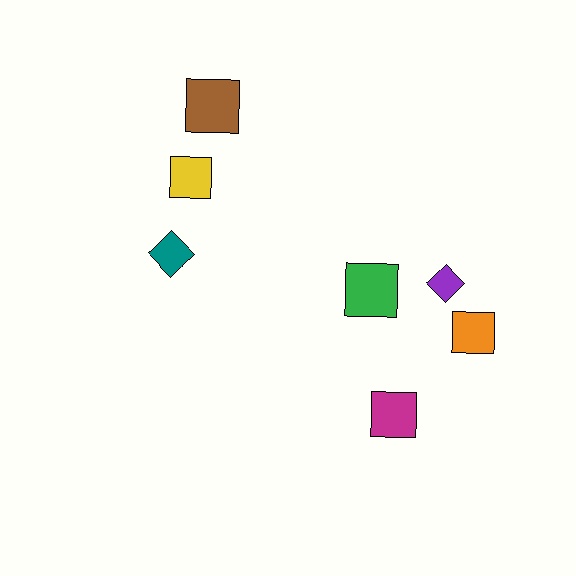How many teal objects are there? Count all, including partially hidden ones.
There is 1 teal object.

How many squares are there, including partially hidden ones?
There are 5 squares.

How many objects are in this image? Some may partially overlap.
There are 7 objects.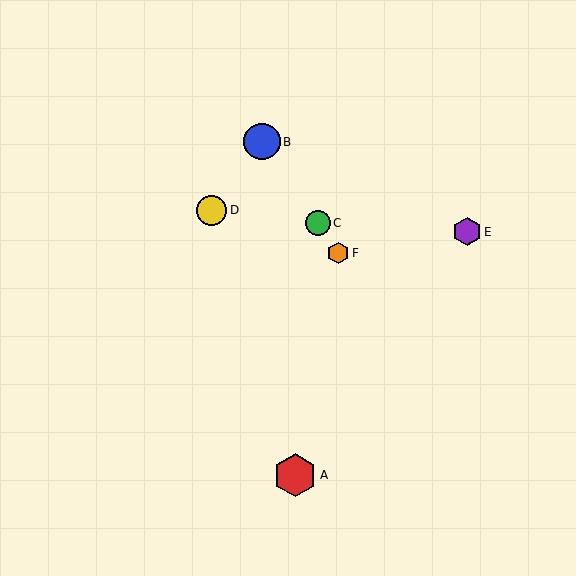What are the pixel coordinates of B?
Object B is at (262, 142).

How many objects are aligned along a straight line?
3 objects (B, C, F) are aligned along a straight line.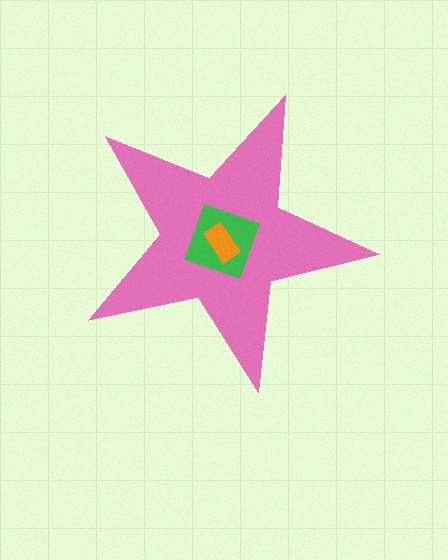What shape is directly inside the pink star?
The green diamond.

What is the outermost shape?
The pink star.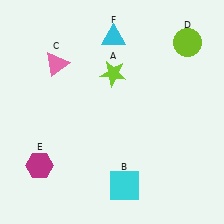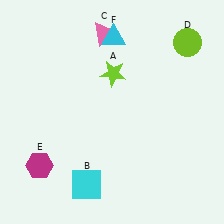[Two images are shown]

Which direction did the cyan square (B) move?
The cyan square (B) moved left.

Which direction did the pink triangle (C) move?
The pink triangle (C) moved right.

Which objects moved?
The objects that moved are: the cyan square (B), the pink triangle (C).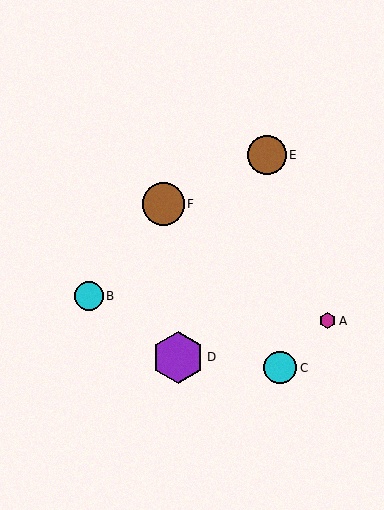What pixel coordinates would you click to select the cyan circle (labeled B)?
Click at (89, 296) to select the cyan circle B.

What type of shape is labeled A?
Shape A is a magenta hexagon.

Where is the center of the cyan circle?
The center of the cyan circle is at (280, 368).